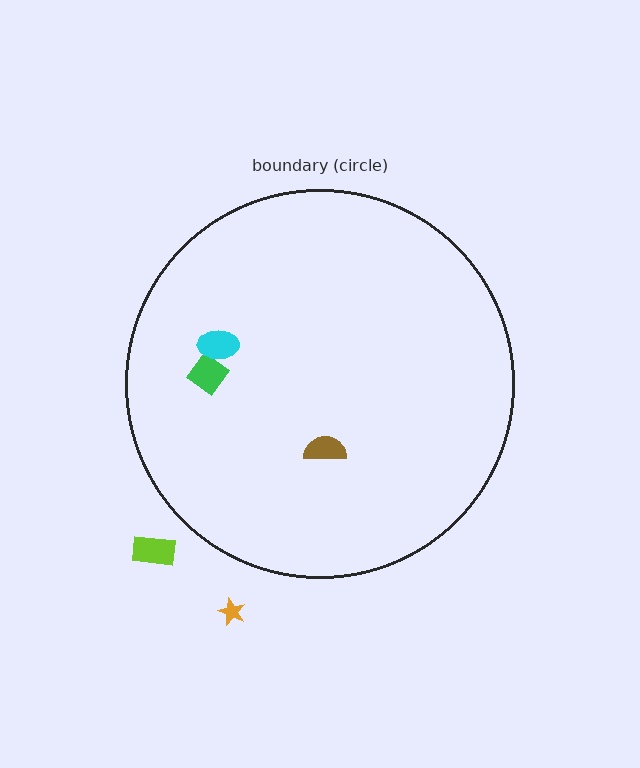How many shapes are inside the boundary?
3 inside, 2 outside.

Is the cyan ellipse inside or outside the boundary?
Inside.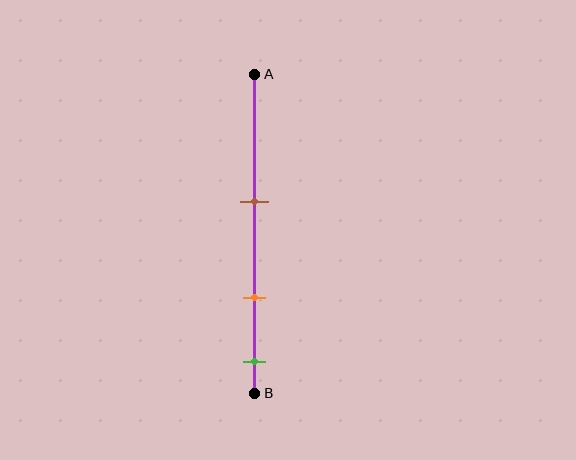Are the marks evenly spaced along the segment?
Yes, the marks are approximately evenly spaced.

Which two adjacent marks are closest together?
The orange and green marks are the closest adjacent pair.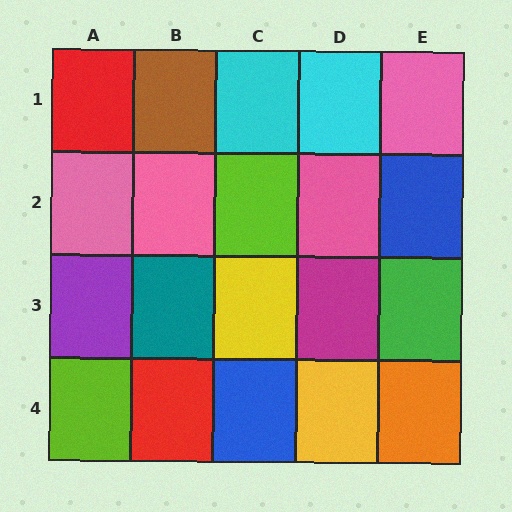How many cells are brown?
1 cell is brown.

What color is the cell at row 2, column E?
Blue.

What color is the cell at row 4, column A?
Lime.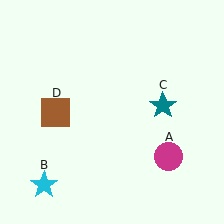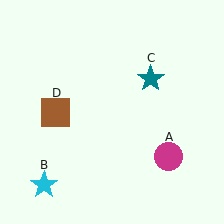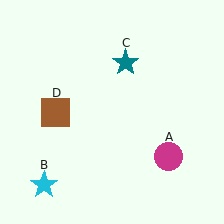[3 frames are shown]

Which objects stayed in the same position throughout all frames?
Magenta circle (object A) and cyan star (object B) and brown square (object D) remained stationary.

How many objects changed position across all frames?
1 object changed position: teal star (object C).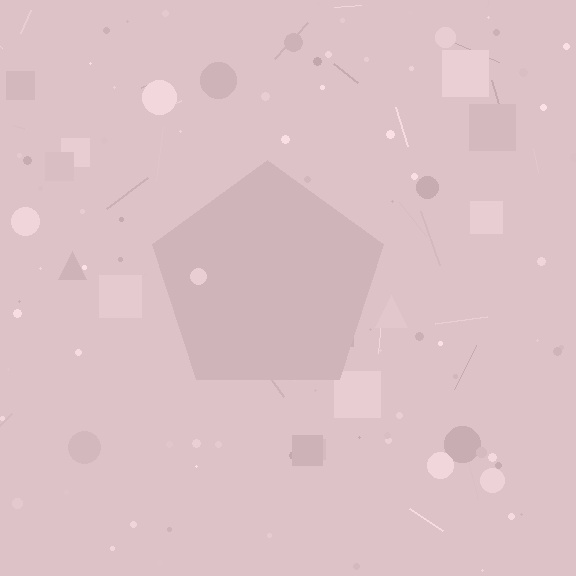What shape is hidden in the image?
A pentagon is hidden in the image.